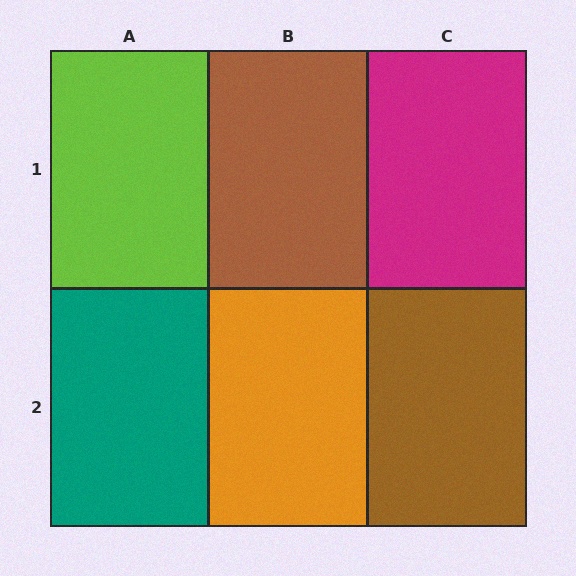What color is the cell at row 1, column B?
Brown.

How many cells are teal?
1 cell is teal.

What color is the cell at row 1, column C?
Magenta.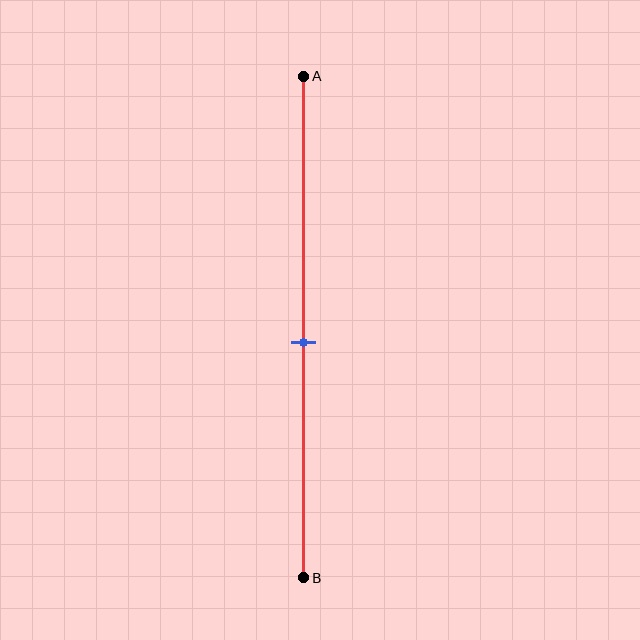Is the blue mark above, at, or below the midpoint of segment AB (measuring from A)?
The blue mark is below the midpoint of segment AB.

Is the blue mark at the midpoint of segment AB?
No, the mark is at about 55% from A, not at the 50% midpoint.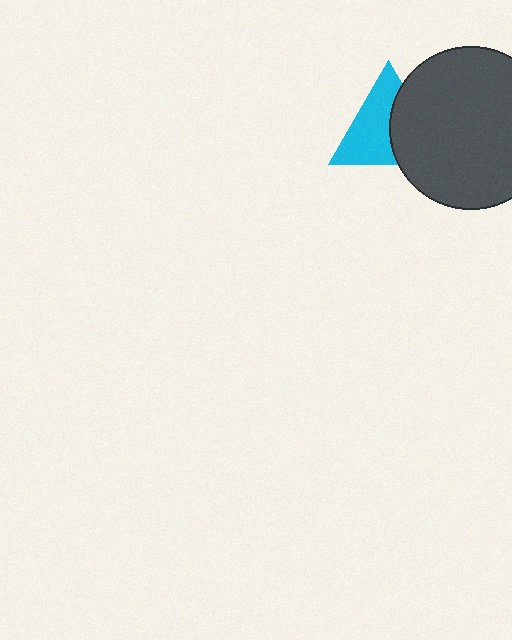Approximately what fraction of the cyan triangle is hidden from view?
Roughly 42% of the cyan triangle is hidden behind the dark gray circle.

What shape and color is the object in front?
The object in front is a dark gray circle.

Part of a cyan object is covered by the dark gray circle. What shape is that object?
It is a triangle.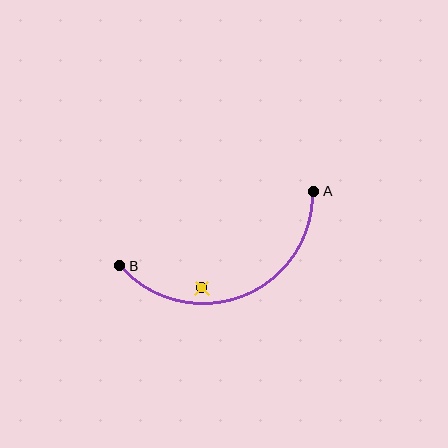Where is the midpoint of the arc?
The arc midpoint is the point on the curve farthest from the straight line joining A and B. It sits below that line.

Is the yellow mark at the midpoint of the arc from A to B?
No — the yellow mark does not lie on the arc at all. It sits slightly inside the curve.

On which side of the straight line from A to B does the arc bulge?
The arc bulges below the straight line connecting A and B.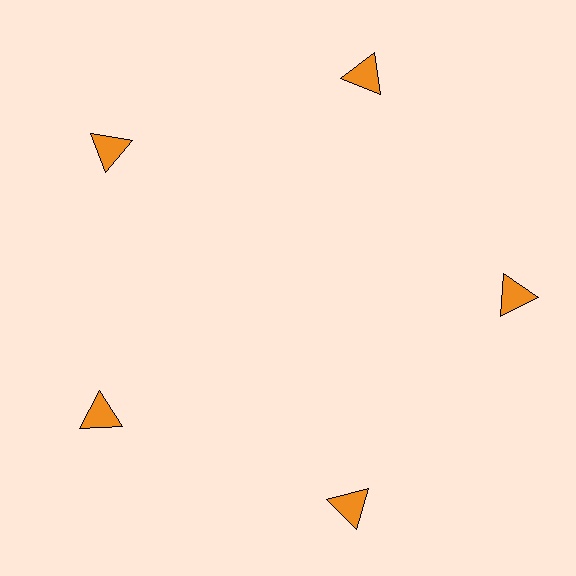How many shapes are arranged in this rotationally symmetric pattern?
There are 5 shapes, arranged in 5 groups of 1.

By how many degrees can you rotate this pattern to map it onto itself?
The pattern maps onto itself every 72 degrees of rotation.